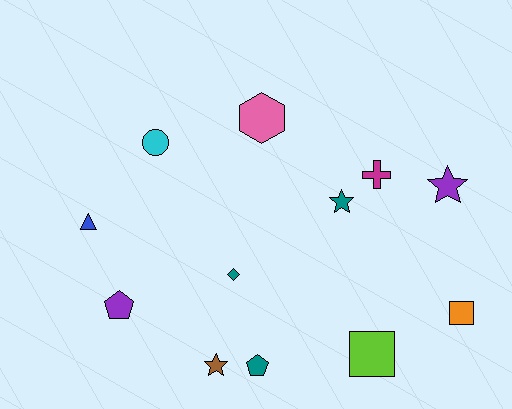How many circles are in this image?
There is 1 circle.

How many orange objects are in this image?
There is 1 orange object.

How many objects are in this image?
There are 12 objects.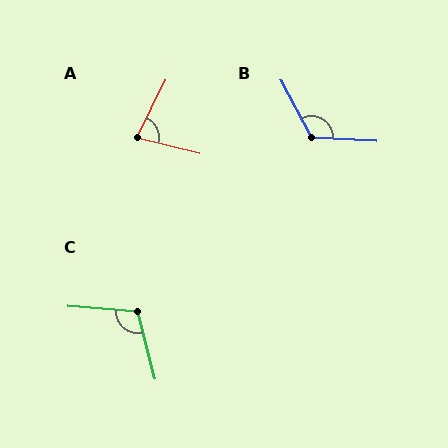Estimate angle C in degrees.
Approximately 108 degrees.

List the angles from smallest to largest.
A (78°), C (108°), B (121°).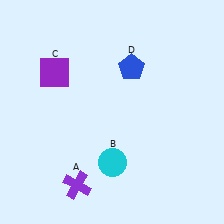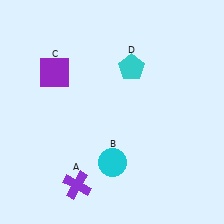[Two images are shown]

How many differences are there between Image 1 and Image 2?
There is 1 difference between the two images.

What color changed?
The pentagon (D) changed from blue in Image 1 to cyan in Image 2.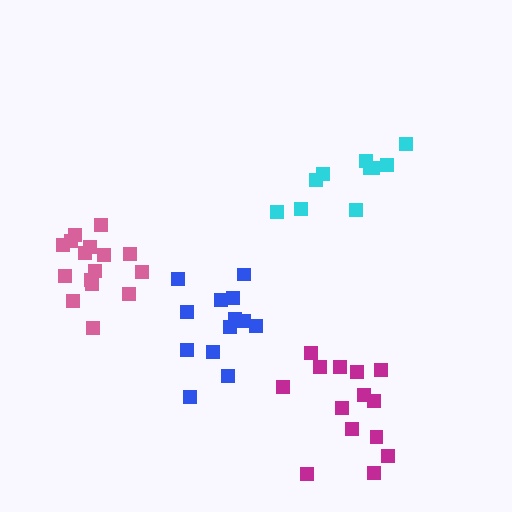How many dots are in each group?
Group 1: 14 dots, Group 2: 16 dots, Group 3: 13 dots, Group 4: 10 dots (53 total).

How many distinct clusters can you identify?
There are 4 distinct clusters.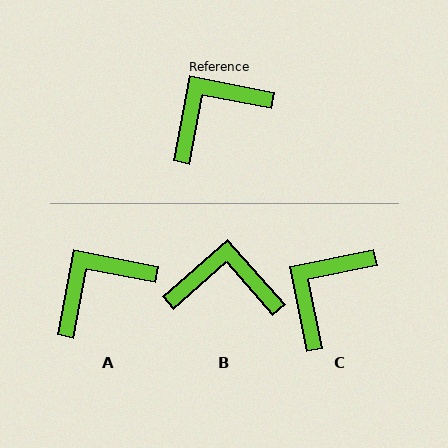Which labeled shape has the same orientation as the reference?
A.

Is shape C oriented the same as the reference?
No, it is off by about 22 degrees.